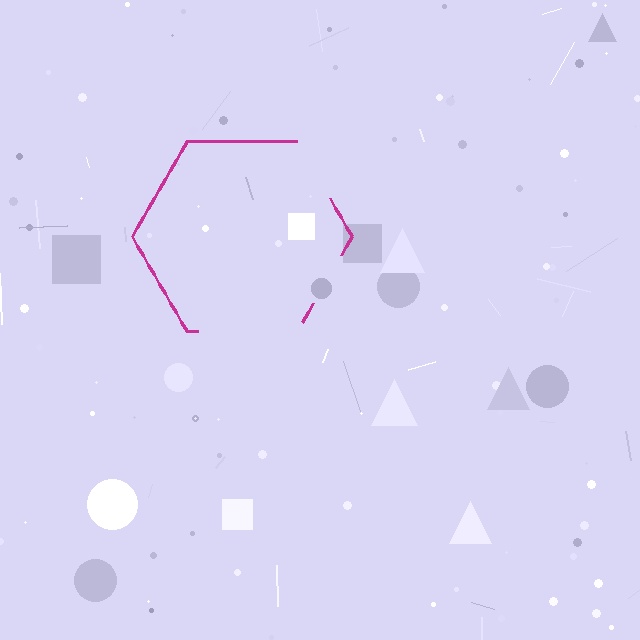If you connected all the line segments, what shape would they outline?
They would outline a hexagon.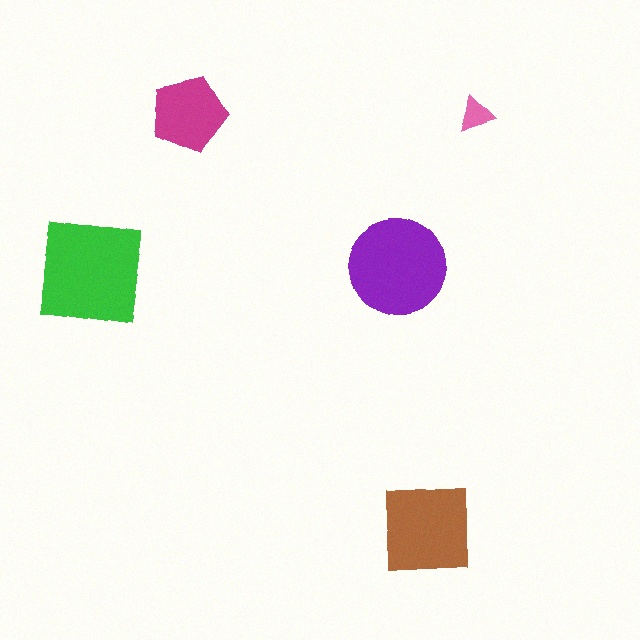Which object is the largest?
The green square.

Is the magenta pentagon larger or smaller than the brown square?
Smaller.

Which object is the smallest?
The pink triangle.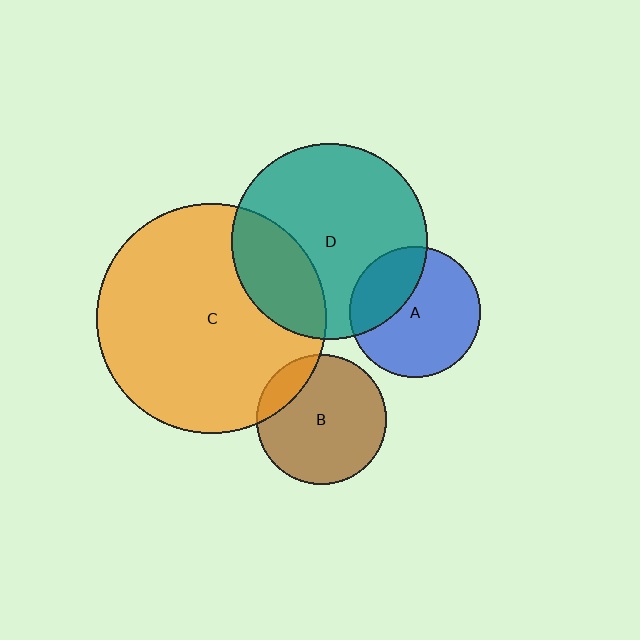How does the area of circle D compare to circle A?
Approximately 2.2 times.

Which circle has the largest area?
Circle C (orange).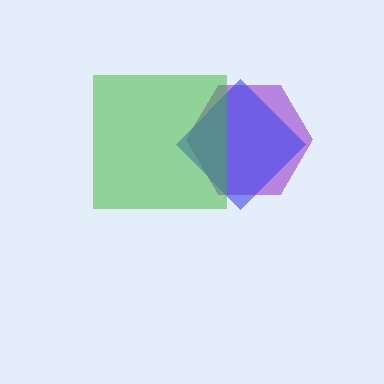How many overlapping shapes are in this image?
There are 3 overlapping shapes in the image.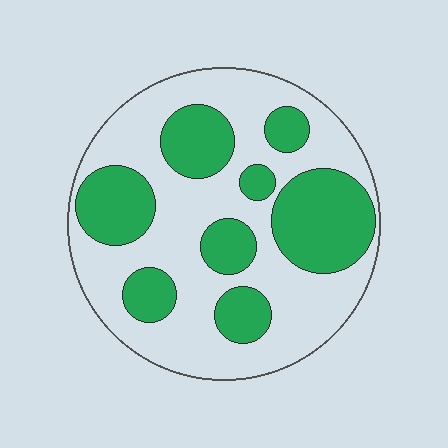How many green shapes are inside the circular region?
8.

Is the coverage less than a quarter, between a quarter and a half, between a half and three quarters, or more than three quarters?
Between a quarter and a half.